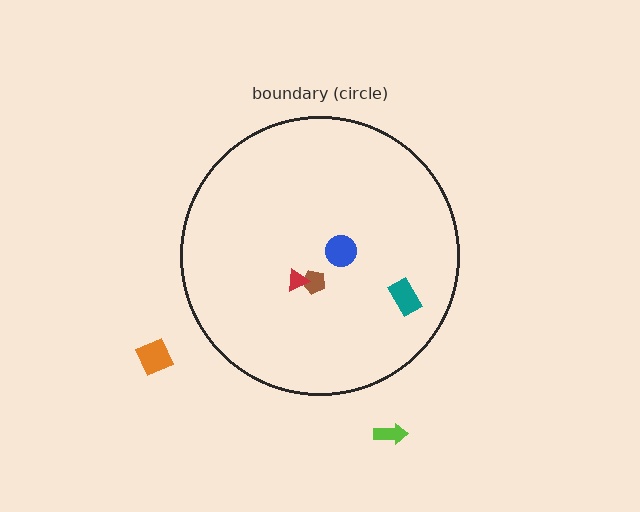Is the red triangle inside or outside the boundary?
Inside.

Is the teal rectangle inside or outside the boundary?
Inside.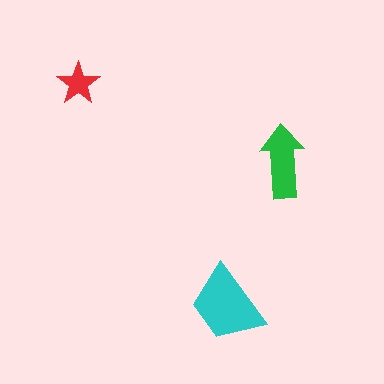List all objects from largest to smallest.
The cyan trapezoid, the green arrow, the red star.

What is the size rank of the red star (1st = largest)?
3rd.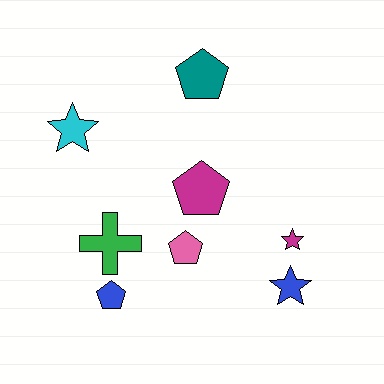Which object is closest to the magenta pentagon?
The pink pentagon is closest to the magenta pentagon.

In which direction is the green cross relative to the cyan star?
The green cross is below the cyan star.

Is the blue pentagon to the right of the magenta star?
No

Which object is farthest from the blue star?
The cyan star is farthest from the blue star.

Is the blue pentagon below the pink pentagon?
Yes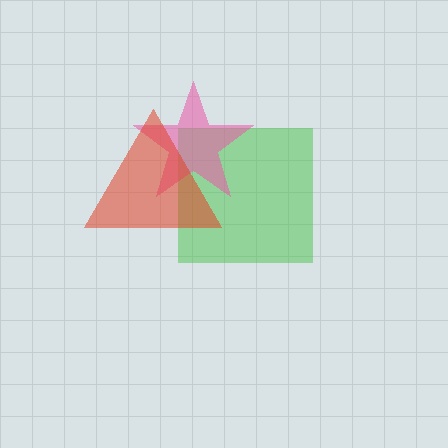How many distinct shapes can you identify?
There are 3 distinct shapes: a green square, a pink star, a red triangle.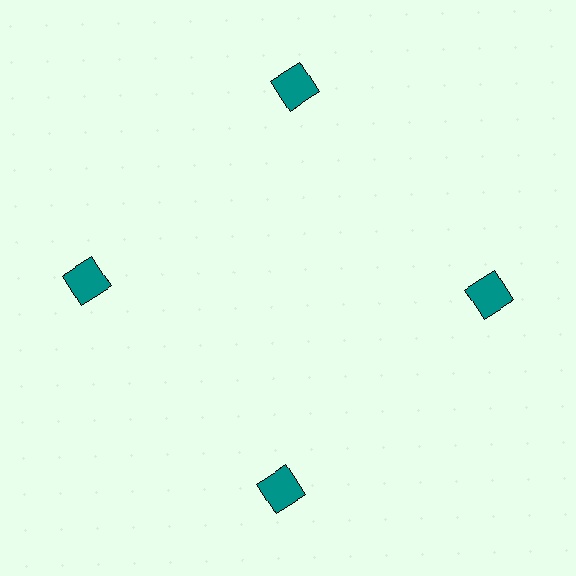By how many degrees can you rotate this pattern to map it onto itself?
The pattern maps onto itself every 90 degrees of rotation.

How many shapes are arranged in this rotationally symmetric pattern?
There are 4 shapes, arranged in 4 groups of 1.